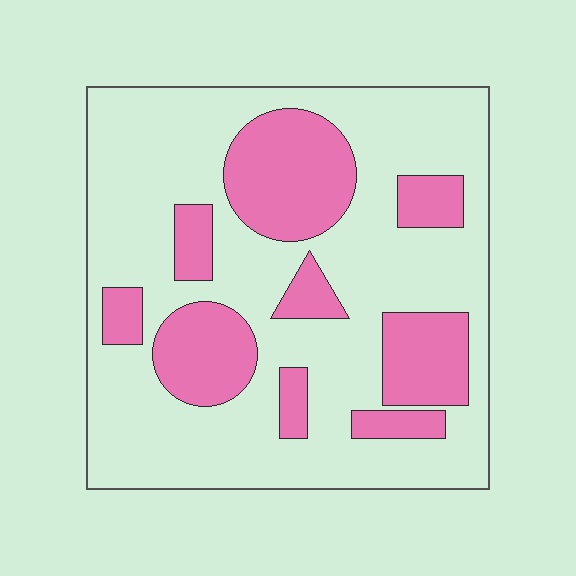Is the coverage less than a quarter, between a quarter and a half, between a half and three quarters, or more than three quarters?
Between a quarter and a half.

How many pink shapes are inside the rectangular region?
9.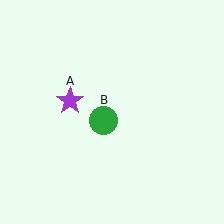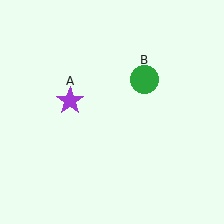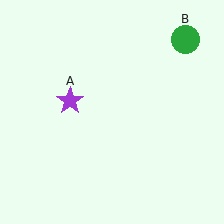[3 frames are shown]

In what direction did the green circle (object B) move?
The green circle (object B) moved up and to the right.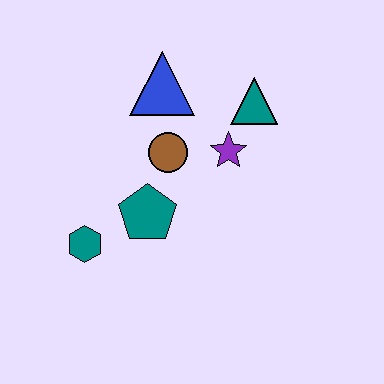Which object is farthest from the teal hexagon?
The teal triangle is farthest from the teal hexagon.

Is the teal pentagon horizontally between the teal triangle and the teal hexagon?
Yes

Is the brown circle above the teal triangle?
No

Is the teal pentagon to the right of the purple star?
No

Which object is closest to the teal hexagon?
The teal pentagon is closest to the teal hexagon.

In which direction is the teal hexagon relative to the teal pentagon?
The teal hexagon is to the left of the teal pentagon.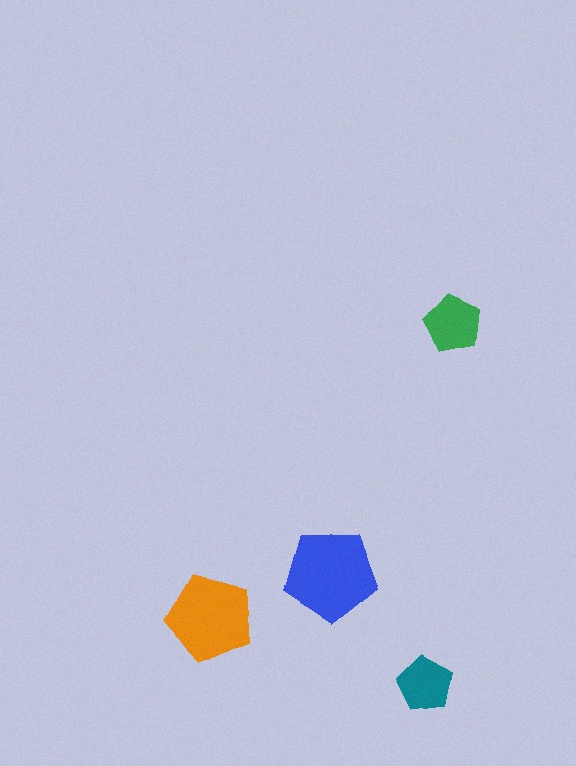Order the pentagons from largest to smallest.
the blue one, the orange one, the green one, the teal one.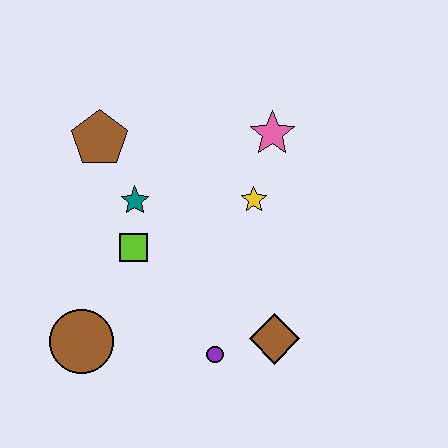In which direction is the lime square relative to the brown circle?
The lime square is above the brown circle.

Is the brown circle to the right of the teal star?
No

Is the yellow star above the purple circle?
Yes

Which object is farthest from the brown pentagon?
The brown diamond is farthest from the brown pentagon.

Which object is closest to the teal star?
The lime square is closest to the teal star.